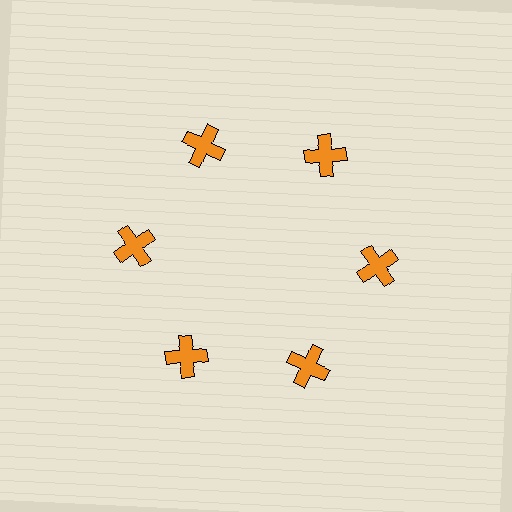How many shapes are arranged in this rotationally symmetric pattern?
There are 6 shapes, arranged in 6 groups of 1.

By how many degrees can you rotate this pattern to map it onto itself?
The pattern maps onto itself every 60 degrees of rotation.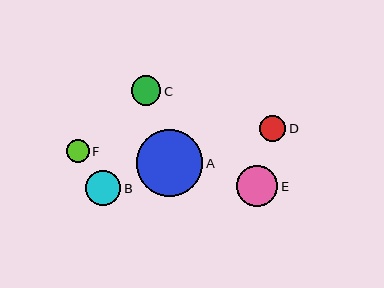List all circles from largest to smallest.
From largest to smallest: A, E, B, C, D, F.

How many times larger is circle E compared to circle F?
Circle E is approximately 1.8 times the size of circle F.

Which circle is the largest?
Circle A is the largest with a size of approximately 66 pixels.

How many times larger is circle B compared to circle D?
Circle B is approximately 1.3 times the size of circle D.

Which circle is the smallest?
Circle F is the smallest with a size of approximately 23 pixels.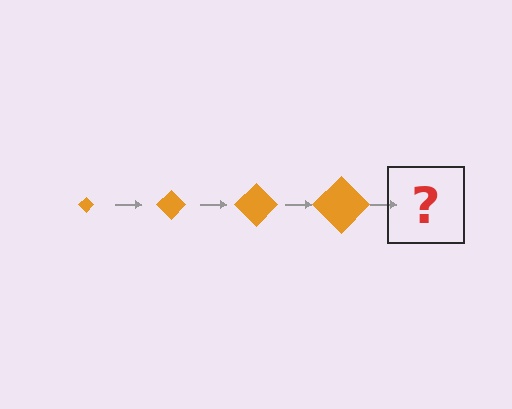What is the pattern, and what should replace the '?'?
The pattern is that the diamond gets progressively larger each step. The '?' should be an orange diamond, larger than the previous one.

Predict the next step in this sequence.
The next step is an orange diamond, larger than the previous one.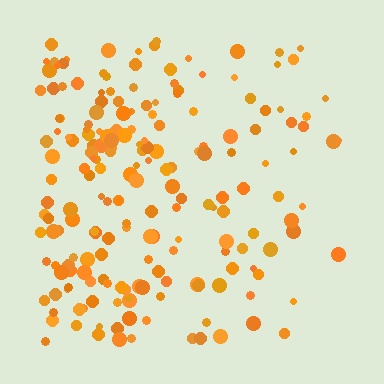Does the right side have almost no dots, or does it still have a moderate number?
Still a moderate number, just noticeably fewer than the left.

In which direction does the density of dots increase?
From right to left, with the left side densest.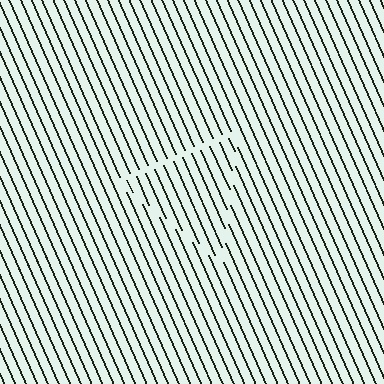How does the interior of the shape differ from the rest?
The interior of the shape contains the same grating, shifted by half a period — the contour is defined by the phase discontinuity where line-ends from the inner and outer gratings abut.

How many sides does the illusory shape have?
3 sides — the line-ends trace a triangle.